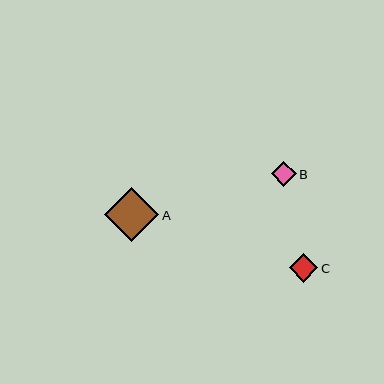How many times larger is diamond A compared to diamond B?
Diamond A is approximately 2.2 times the size of diamond B.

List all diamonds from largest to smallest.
From largest to smallest: A, C, B.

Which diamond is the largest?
Diamond A is the largest with a size of approximately 54 pixels.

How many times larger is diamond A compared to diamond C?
Diamond A is approximately 1.9 times the size of diamond C.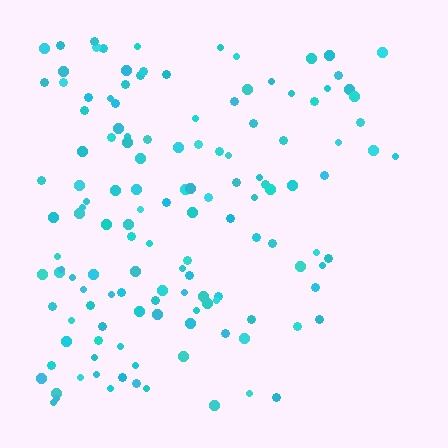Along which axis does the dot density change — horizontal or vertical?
Horizontal.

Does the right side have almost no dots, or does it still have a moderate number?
Still a moderate number, just noticeably fewer than the left.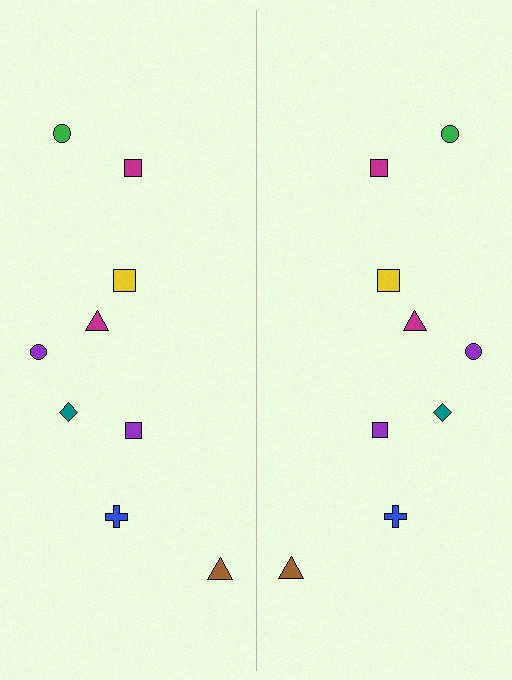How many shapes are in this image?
There are 18 shapes in this image.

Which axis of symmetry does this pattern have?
The pattern has a vertical axis of symmetry running through the center of the image.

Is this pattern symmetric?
Yes, this pattern has bilateral (reflection) symmetry.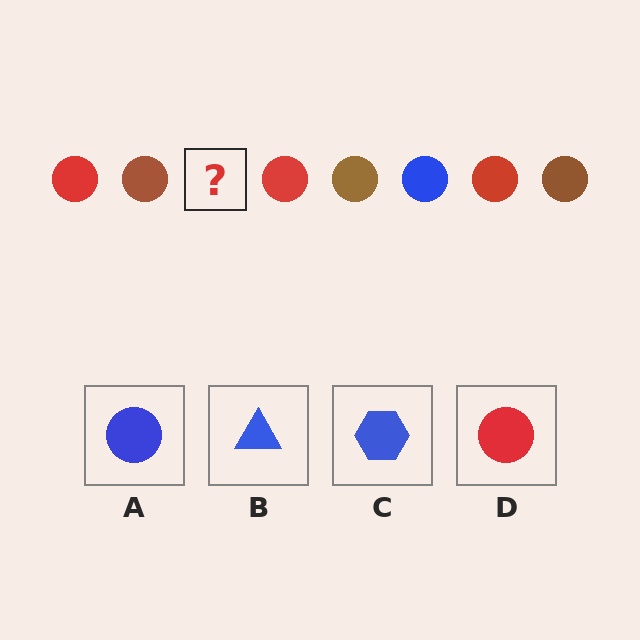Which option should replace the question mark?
Option A.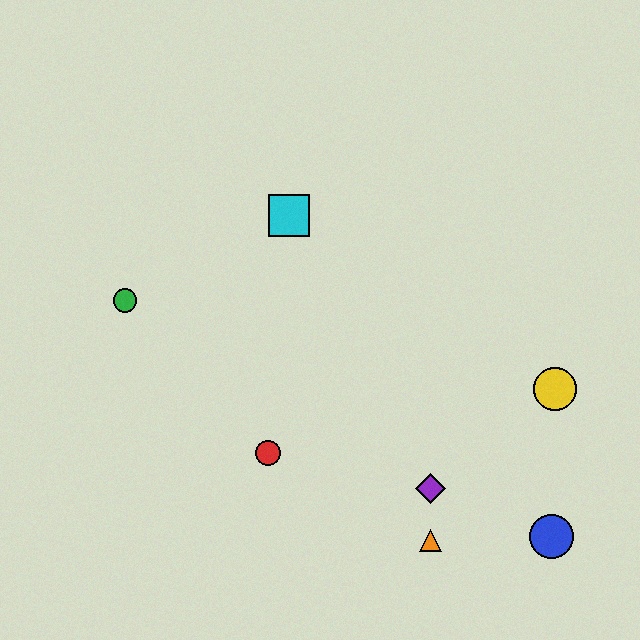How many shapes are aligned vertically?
2 shapes (the purple diamond, the orange triangle) are aligned vertically.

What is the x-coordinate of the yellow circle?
The yellow circle is at x≈555.